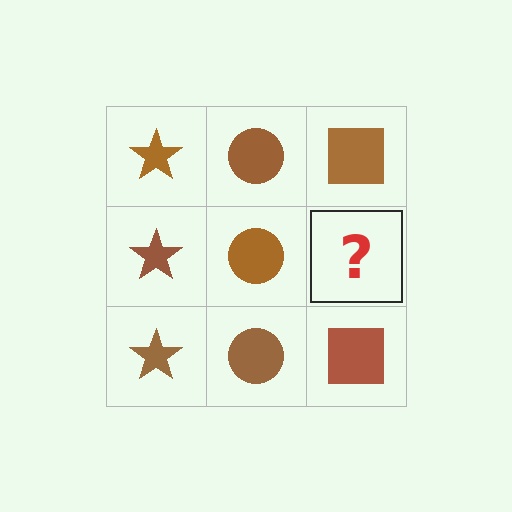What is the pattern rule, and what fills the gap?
The rule is that each column has a consistent shape. The gap should be filled with a brown square.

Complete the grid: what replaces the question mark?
The question mark should be replaced with a brown square.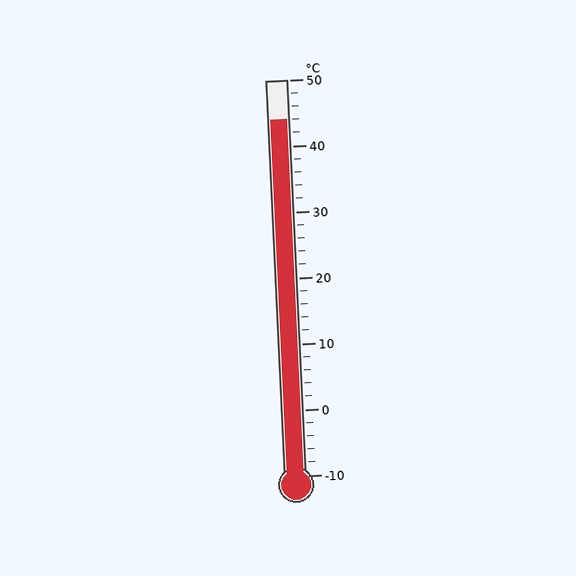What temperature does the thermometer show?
The thermometer shows approximately 44°C.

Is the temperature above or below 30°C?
The temperature is above 30°C.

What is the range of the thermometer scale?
The thermometer scale ranges from -10°C to 50°C.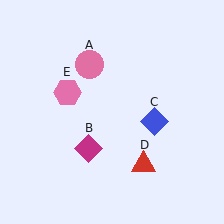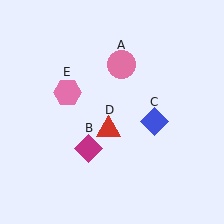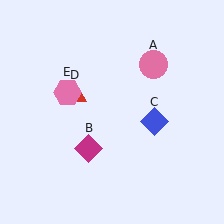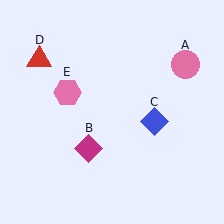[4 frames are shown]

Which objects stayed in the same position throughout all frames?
Magenta diamond (object B) and blue diamond (object C) and pink hexagon (object E) remained stationary.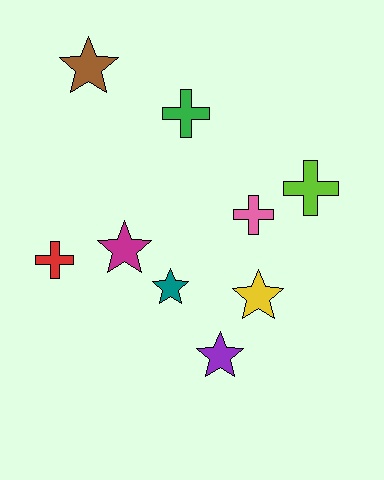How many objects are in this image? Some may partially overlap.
There are 9 objects.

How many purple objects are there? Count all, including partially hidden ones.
There is 1 purple object.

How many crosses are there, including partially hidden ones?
There are 4 crosses.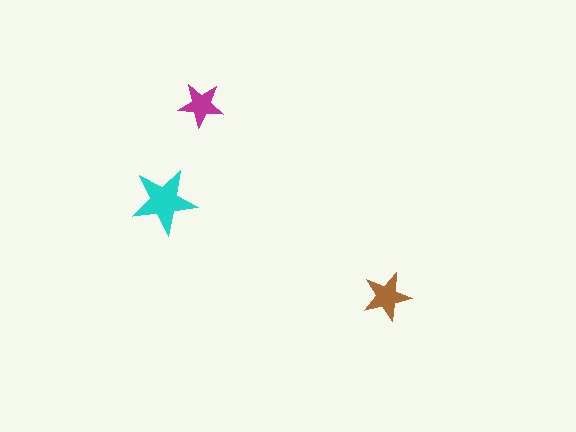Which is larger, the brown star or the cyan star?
The cyan one.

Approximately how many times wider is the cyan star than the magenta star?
About 1.5 times wider.